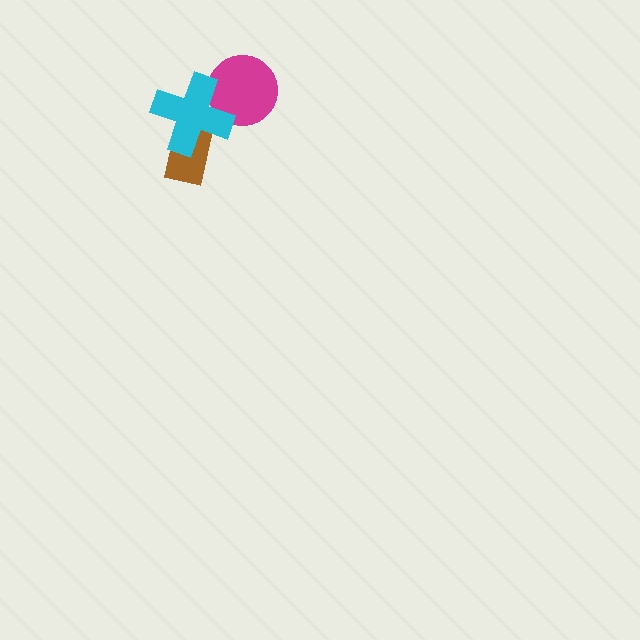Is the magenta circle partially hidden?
Yes, it is partially covered by another shape.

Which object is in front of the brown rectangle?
The cyan cross is in front of the brown rectangle.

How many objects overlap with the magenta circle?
1 object overlaps with the magenta circle.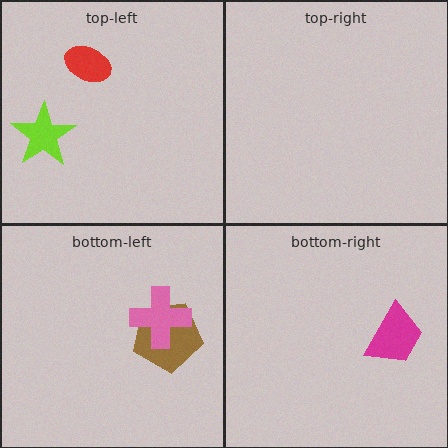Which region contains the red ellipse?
The top-left region.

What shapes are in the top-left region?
The lime star, the red ellipse.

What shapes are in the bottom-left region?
The brown pentagon, the pink cross.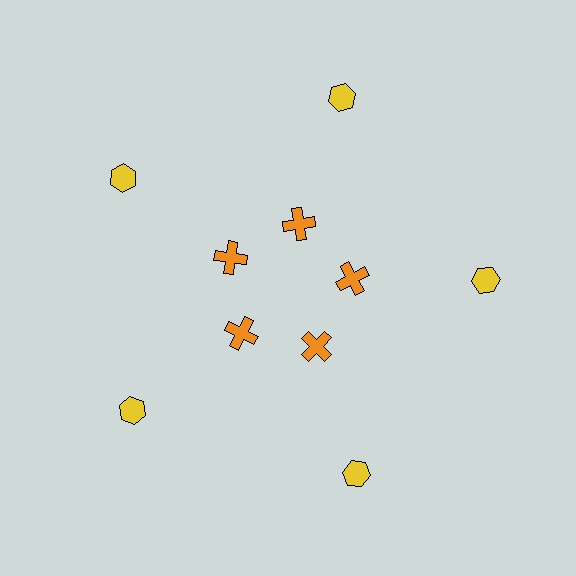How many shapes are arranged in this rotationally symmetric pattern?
There are 10 shapes, arranged in 5 groups of 2.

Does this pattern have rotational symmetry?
Yes, this pattern has 5-fold rotational symmetry. It looks the same after rotating 72 degrees around the center.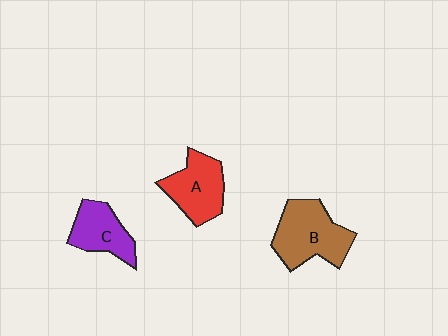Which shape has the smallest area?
Shape C (purple).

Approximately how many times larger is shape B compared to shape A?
Approximately 1.3 times.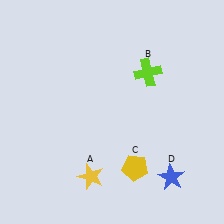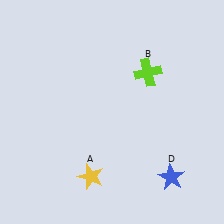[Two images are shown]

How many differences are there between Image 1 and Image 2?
There is 1 difference between the two images.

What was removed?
The yellow pentagon (C) was removed in Image 2.